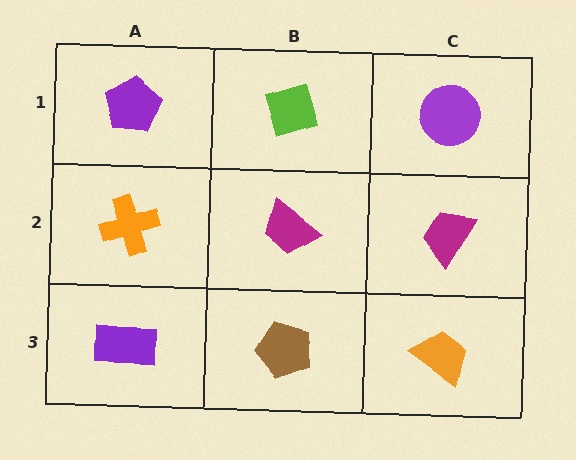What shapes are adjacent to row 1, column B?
A magenta trapezoid (row 2, column B), a purple pentagon (row 1, column A), a purple circle (row 1, column C).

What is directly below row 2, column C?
An orange trapezoid.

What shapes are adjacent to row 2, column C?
A purple circle (row 1, column C), an orange trapezoid (row 3, column C), a magenta trapezoid (row 2, column B).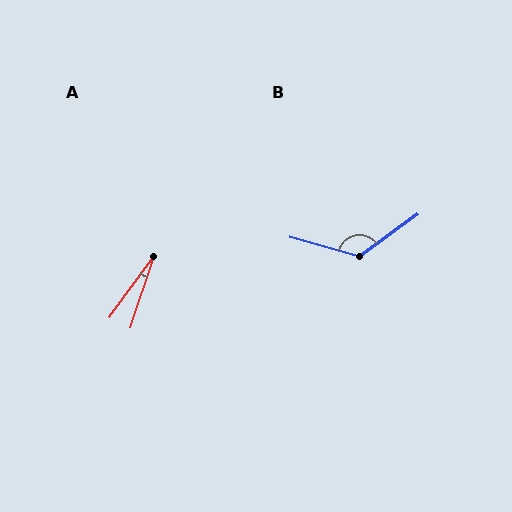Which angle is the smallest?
A, at approximately 18 degrees.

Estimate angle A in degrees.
Approximately 18 degrees.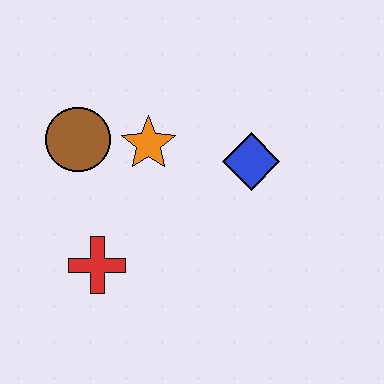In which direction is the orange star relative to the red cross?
The orange star is above the red cross.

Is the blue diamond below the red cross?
No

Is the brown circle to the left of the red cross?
Yes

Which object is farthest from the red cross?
The blue diamond is farthest from the red cross.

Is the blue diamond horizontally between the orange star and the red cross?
No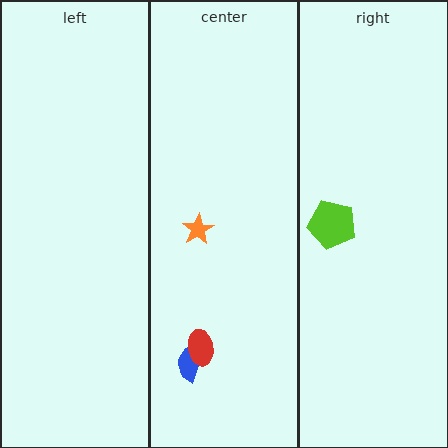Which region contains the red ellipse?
The center region.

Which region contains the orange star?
The center region.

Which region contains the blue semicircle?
The center region.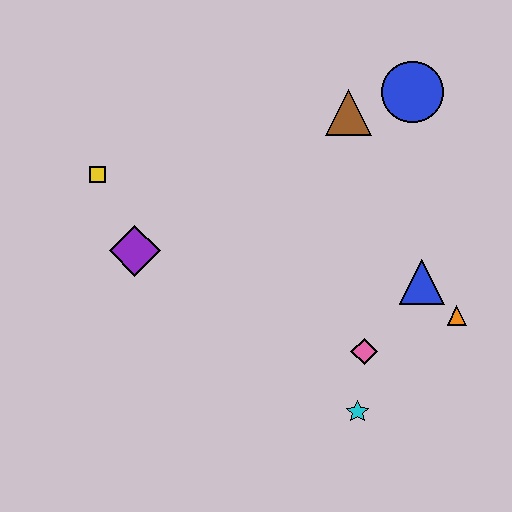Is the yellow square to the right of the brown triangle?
No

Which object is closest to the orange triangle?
The blue triangle is closest to the orange triangle.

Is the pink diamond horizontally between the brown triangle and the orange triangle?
Yes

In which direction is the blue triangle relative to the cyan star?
The blue triangle is above the cyan star.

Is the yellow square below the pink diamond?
No